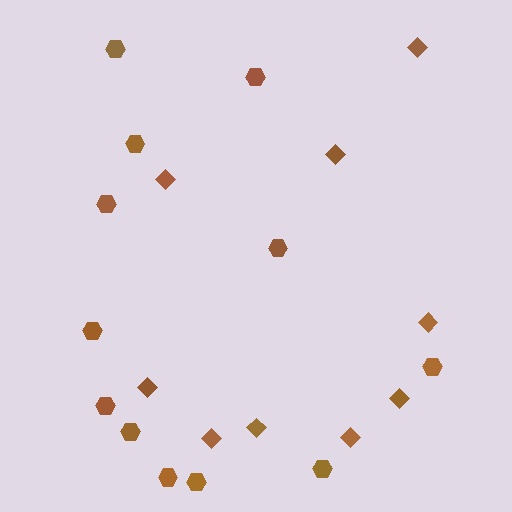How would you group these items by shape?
There are 2 groups: one group of diamonds (9) and one group of hexagons (12).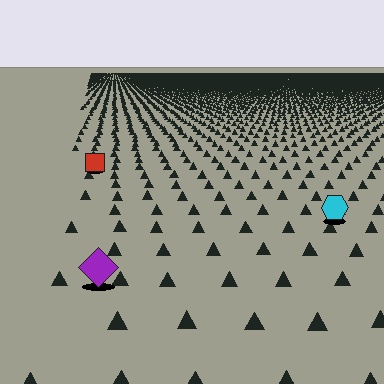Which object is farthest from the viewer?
The red square is farthest from the viewer. It appears smaller and the ground texture around it is denser.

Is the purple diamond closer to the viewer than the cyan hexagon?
Yes. The purple diamond is closer — you can tell from the texture gradient: the ground texture is coarser near it.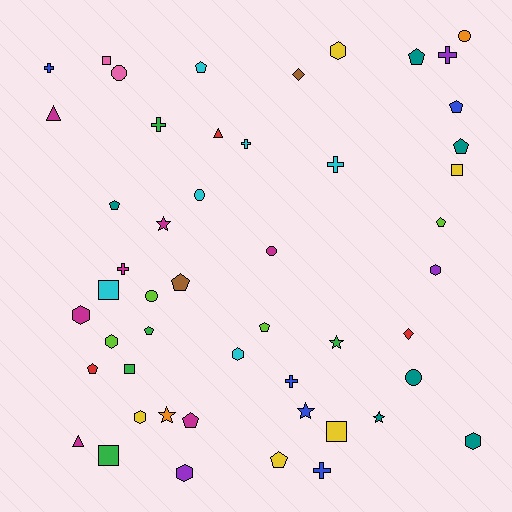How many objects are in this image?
There are 50 objects.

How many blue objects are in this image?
There are 5 blue objects.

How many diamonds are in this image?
There are 2 diamonds.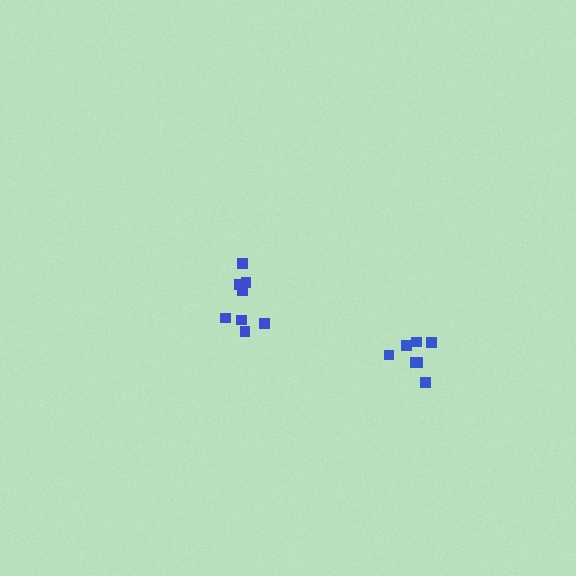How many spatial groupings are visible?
There are 2 spatial groupings.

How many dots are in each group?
Group 1: 8 dots, Group 2: 7 dots (15 total).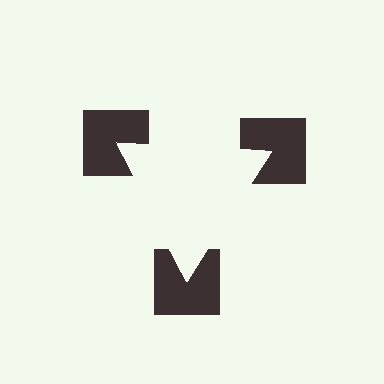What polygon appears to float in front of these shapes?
An illusory triangle — its edges are inferred from the aligned wedge cuts in the notched squares, not physically drawn.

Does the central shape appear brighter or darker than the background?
It typically appears slightly brighter than the background, even though no actual brightness change is drawn.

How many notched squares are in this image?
There are 3 — one at each vertex of the illusory triangle.